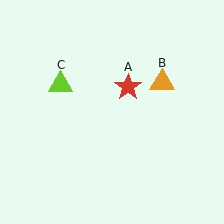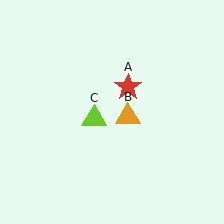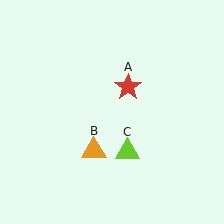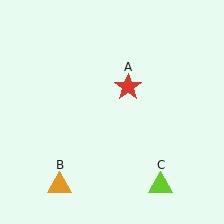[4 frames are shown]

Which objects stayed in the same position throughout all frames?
Red star (object A) remained stationary.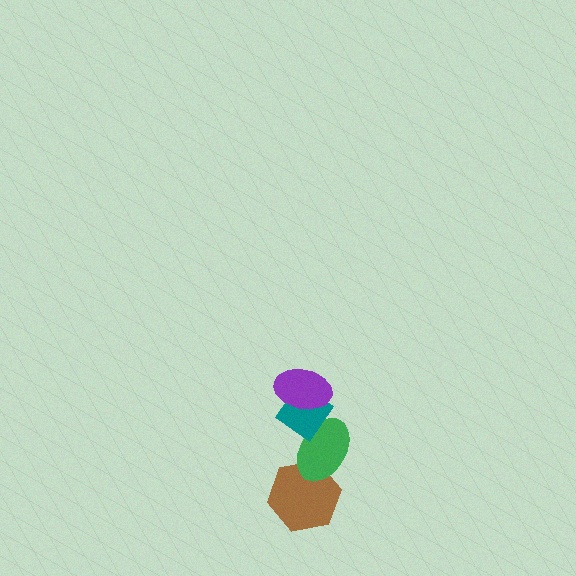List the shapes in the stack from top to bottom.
From top to bottom: the purple ellipse, the teal diamond, the green ellipse, the brown hexagon.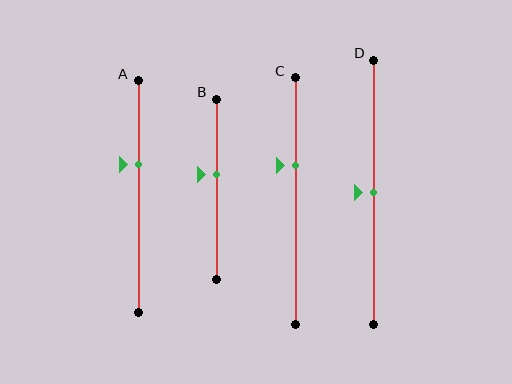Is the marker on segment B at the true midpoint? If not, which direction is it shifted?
No, the marker on segment B is shifted upward by about 8% of the segment length.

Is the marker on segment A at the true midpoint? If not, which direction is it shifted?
No, the marker on segment A is shifted upward by about 14% of the segment length.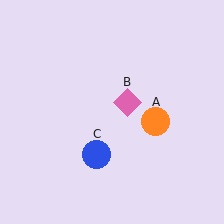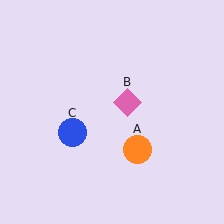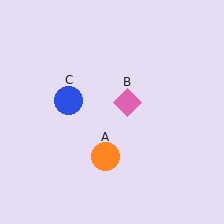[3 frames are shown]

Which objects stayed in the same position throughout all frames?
Pink diamond (object B) remained stationary.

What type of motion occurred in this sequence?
The orange circle (object A), blue circle (object C) rotated clockwise around the center of the scene.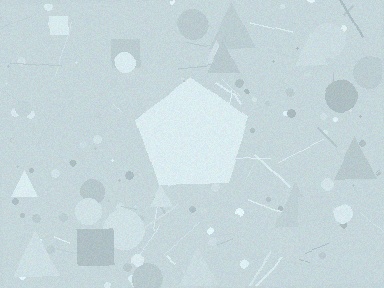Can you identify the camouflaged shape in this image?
The camouflaged shape is a pentagon.